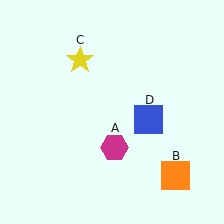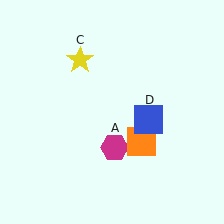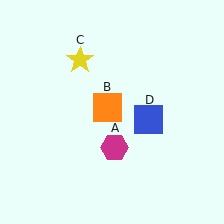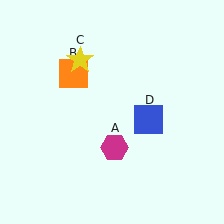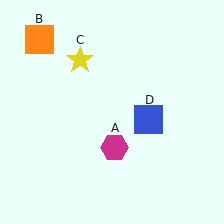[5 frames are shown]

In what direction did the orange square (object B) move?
The orange square (object B) moved up and to the left.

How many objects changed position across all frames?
1 object changed position: orange square (object B).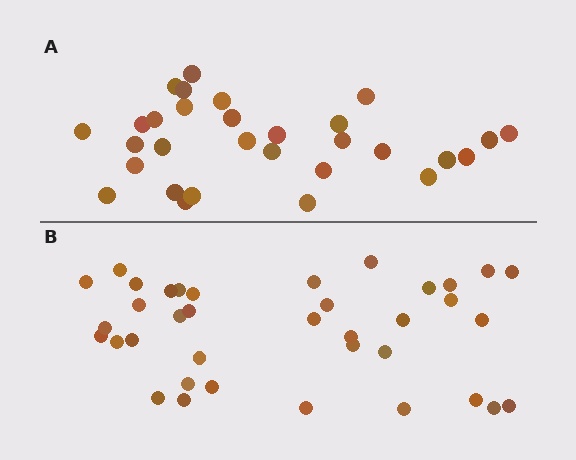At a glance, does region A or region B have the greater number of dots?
Region B (the bottom region) has more dots.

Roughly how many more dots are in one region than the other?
Region B has roughly 8 or so more dots than region A.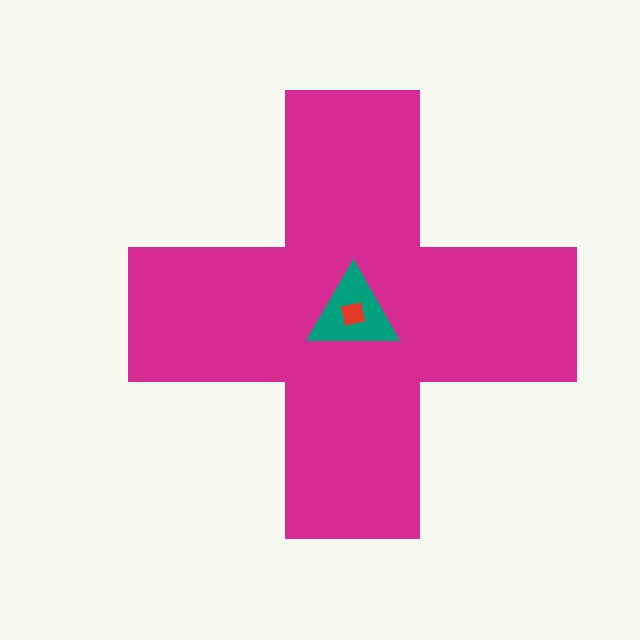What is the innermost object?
The red square.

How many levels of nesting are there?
3.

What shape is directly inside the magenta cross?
The teal triangle.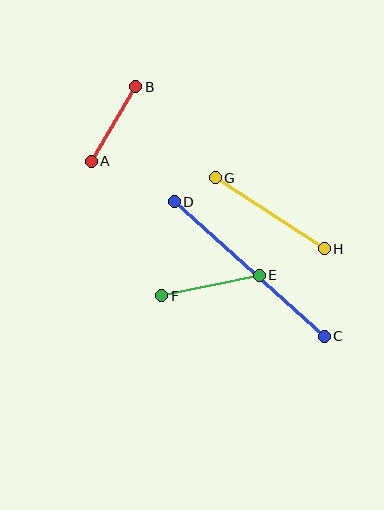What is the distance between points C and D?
The distance is approximately 202 pixels.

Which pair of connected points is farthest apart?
Points C and D are farthest apart.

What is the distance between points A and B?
The distance is approximately 86 pixels.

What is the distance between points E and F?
The distance is approximately 99 pixels.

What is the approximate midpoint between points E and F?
The midpoint is at approximately (210, 286) pixels.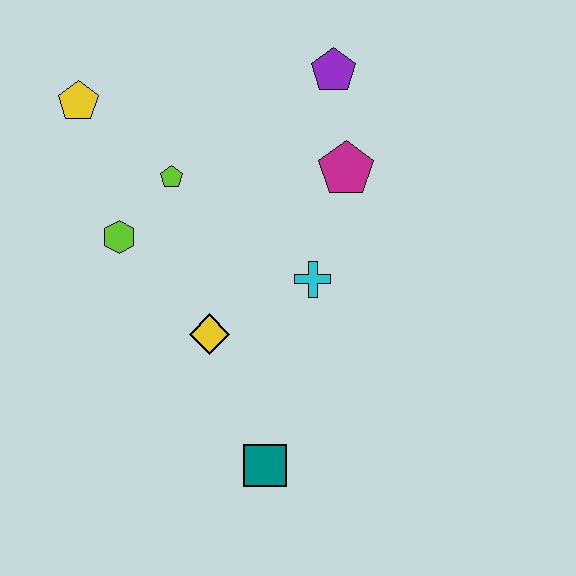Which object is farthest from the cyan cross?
The yellow pentagon is farthest from the cyan cross.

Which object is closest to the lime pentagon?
The lime hexagon is closest to the lime pentagon.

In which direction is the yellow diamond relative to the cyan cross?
The yellow diamond is to the left of the cyan cross.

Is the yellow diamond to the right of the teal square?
No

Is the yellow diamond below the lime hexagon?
Yes